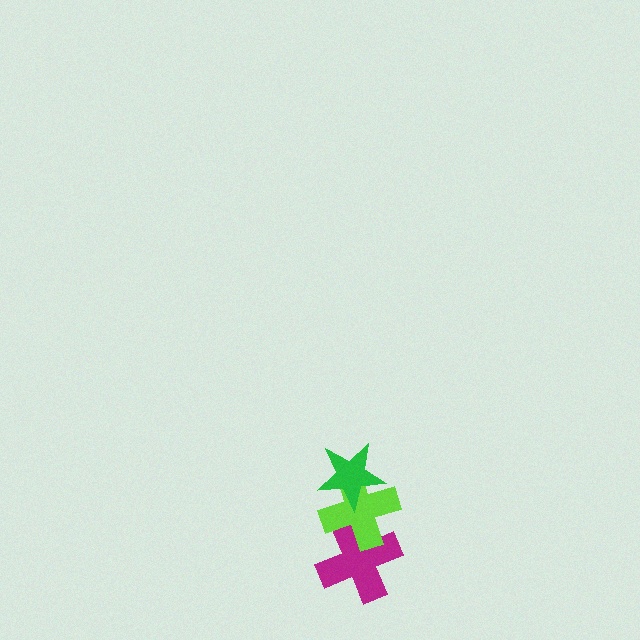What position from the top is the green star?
The green star is 1st from the top.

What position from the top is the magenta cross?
The magenta cross is 3rd from the top.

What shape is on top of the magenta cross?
The lime cross is on top of the magenta cross.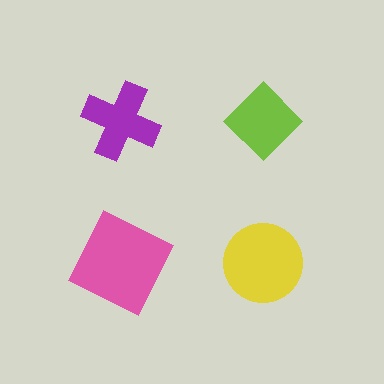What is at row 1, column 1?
A purple cross.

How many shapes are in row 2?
2 shapes.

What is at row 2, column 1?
A pink square.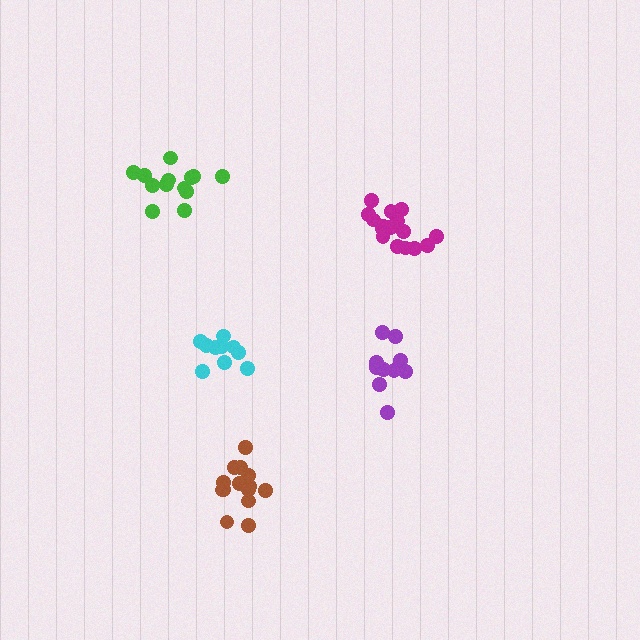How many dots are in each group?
Group 1: 10 dots, Group 2: 10 dots, Group 3: 16 dots, Group 4: 16 dots, Group 5: 13 dots (65 total).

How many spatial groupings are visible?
There are 5 spatial groupings.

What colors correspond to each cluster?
The clusters are colored: purple, cyan, magenta, brown, green.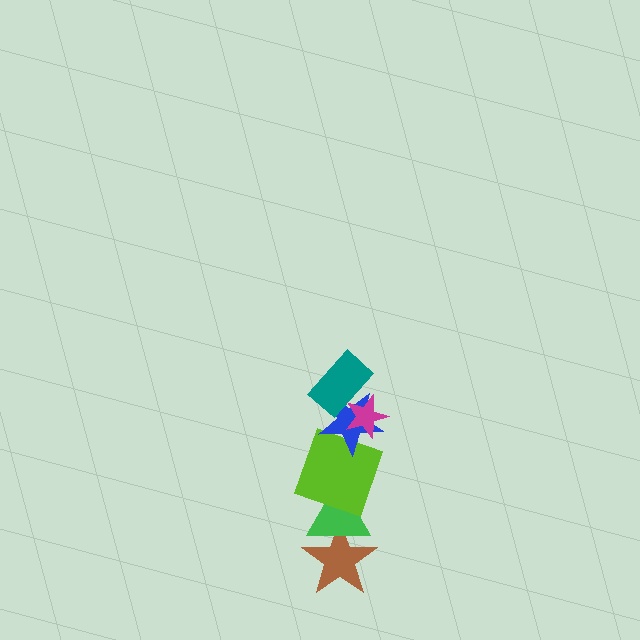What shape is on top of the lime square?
The blue star is on top of the lime square.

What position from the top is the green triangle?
The green triangle is 5th from the top.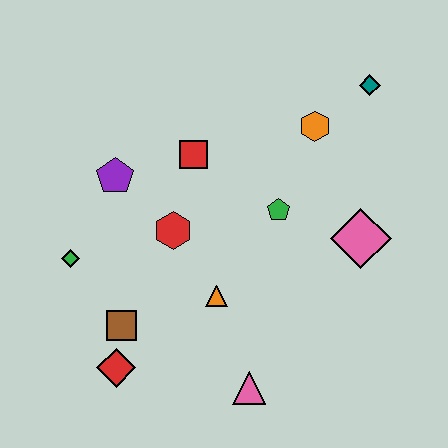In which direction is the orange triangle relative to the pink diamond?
The orange triangle is to the left of the pink diamond.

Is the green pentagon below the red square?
Yes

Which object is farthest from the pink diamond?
The green diamond is farthest from the pink diamond.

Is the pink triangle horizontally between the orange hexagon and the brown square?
Yes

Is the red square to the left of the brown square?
No